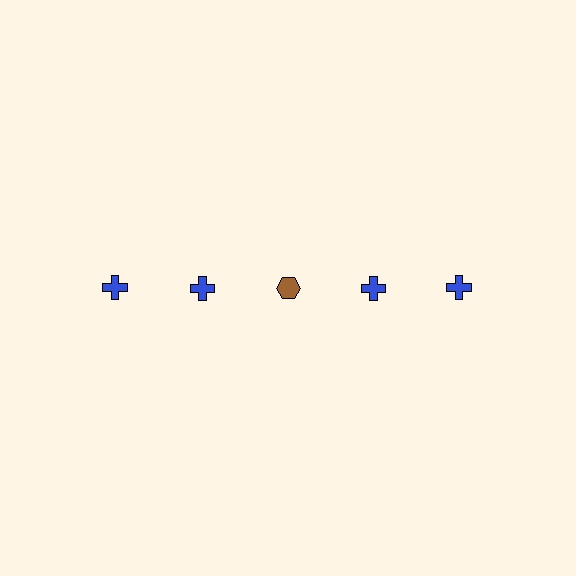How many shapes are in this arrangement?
There are 5 shapes arranged in a grid pattern.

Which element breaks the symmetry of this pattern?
The brown hexagon in the top row, center column breaks the symmetry. All other shapes are blue crosses.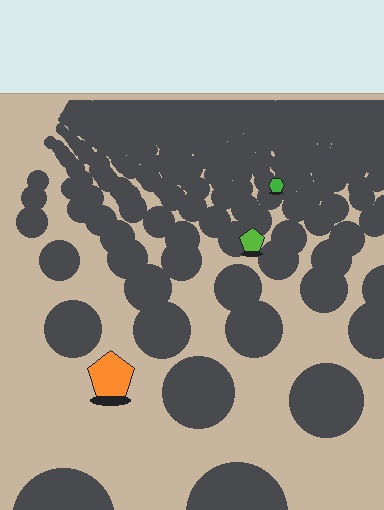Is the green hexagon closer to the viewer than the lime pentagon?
No. The lime pentagon is closer — you can tell from the texture gradient: the ground texture is coarser near it.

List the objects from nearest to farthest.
From nearest to farthest: the orange pentagon, the lime pentagon, the green hexagon.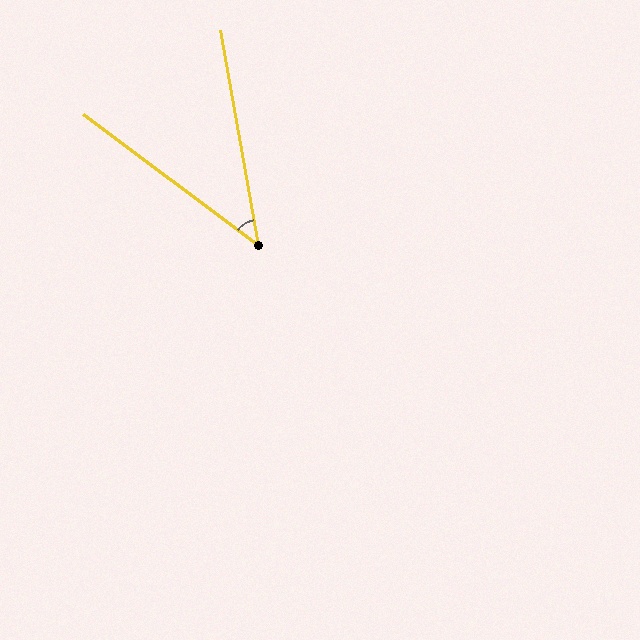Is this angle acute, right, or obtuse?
It is acute.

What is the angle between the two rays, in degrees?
Approximately 43 degrees.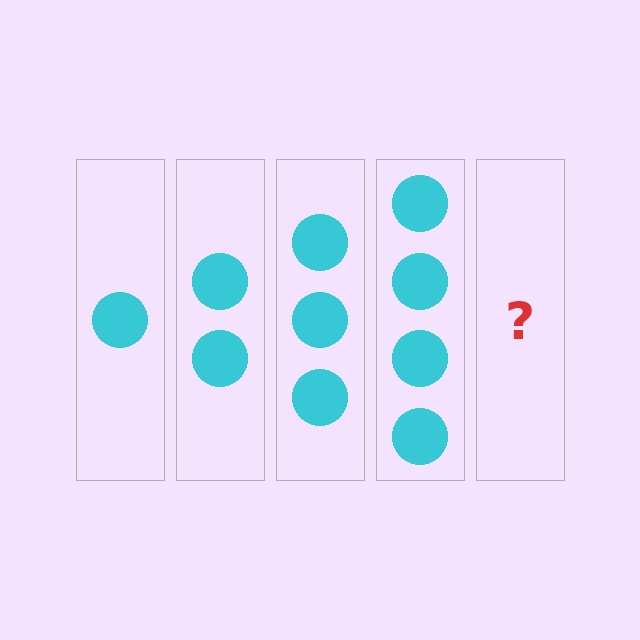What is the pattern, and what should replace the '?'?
The pattern is that each step adds one more circle. The '?' should be 5 circles.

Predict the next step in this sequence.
The next step is 5 circles.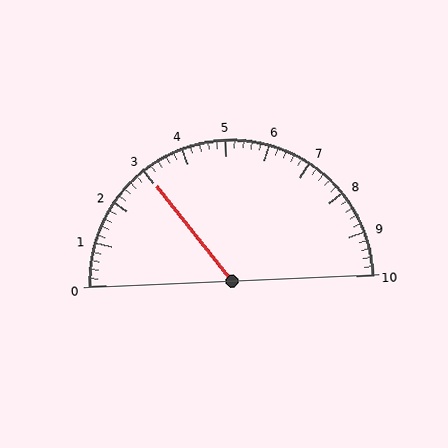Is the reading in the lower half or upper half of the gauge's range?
The reading is in the lower half of the range (0 to 10).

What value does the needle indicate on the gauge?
The needle indicates approximately 3.0.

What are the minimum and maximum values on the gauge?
The gauge ranges from 0 to 10.